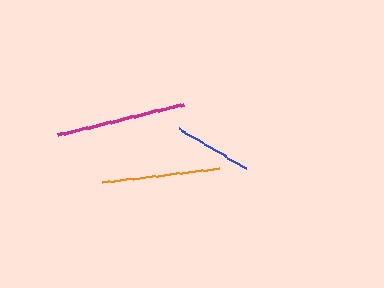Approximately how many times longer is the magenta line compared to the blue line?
The magenta line is approximately 1.6 times the length of the blue line.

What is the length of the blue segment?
The blue segment is approximately 78 pixels long.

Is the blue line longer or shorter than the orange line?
The orange line is longer than the blue line.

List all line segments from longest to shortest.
From longest to shortest: magenta, orange, blue.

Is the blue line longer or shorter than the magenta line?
The magenta line is longer than the blue line.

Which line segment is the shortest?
The blue line is the shortest at approximately 78 pixels.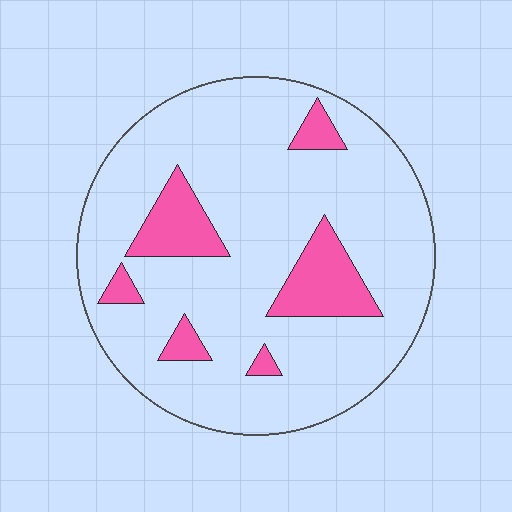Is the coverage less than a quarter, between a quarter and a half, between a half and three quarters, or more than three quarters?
Less than a quarter.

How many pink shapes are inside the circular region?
6.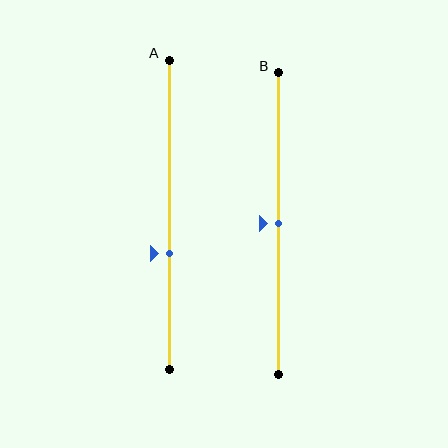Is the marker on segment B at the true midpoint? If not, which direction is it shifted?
Yes, the marker on segment B is at the true midpoint.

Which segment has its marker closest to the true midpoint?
Segment B has its marker closest to the true midpoint.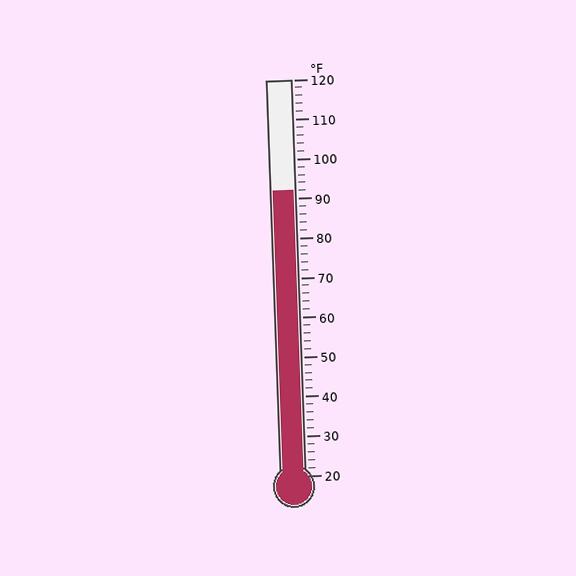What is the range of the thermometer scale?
The thermometer scale ranges from 20°F to 120°F.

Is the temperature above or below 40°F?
The temperature is above 40°F.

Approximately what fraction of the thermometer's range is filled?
The thermometer is filled to approximately 70% of its range.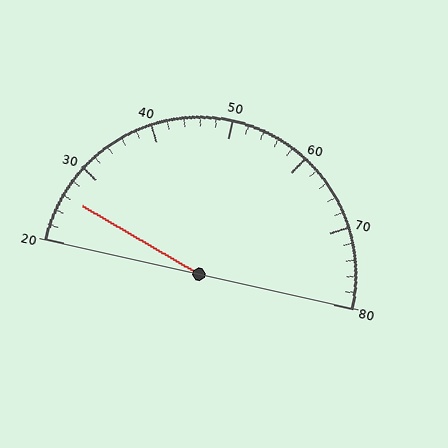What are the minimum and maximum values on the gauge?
The gauge ranges from 20 to 80.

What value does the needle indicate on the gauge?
The needle indicates approximately 26.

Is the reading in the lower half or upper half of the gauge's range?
The reading is in the lower half of the range (20 to 80).